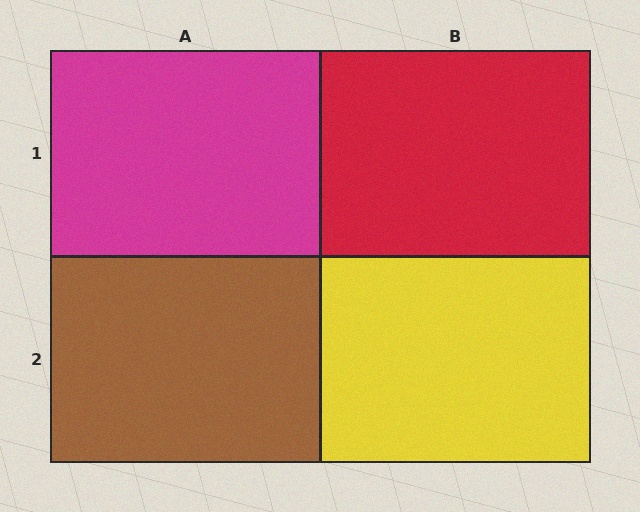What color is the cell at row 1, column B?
Red.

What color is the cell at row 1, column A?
Magenta.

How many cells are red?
1 cell is red.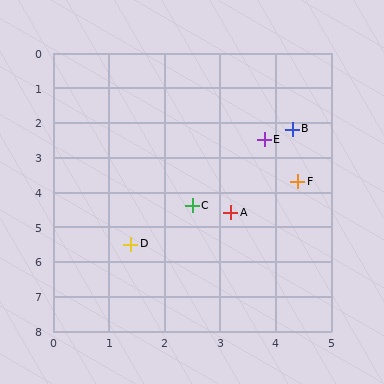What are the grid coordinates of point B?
Point B is at approximately (4.3, 2.2).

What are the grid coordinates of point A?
Point A is at approximately (3.2, 4.6).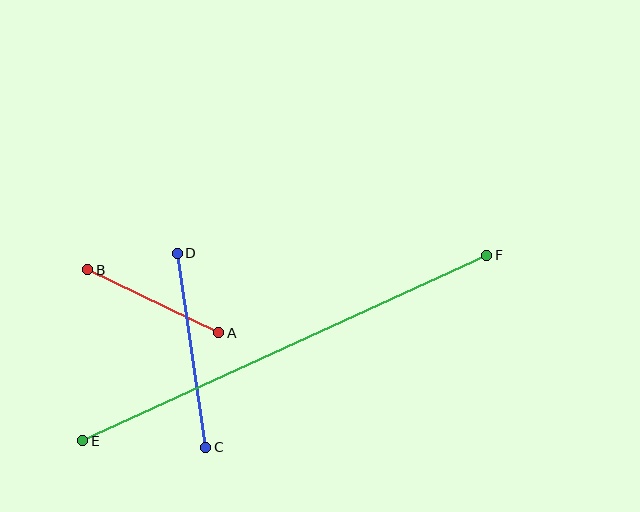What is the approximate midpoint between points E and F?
The midpoint is at approximately (285, 348) pixels.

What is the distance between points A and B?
The distance is approximately 145 pixels.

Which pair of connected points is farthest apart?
Points E and F are farthest apart.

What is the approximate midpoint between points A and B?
The midpoint is at approximately (153, 301) pixels.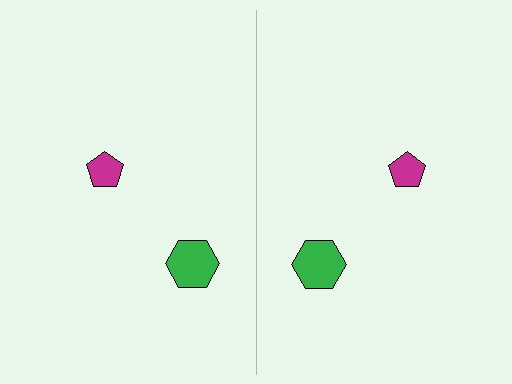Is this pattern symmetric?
Yes, this pattern has bilateral (reflection) symmetry.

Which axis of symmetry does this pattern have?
The pattern has a vertical axis of symmetry running through the center of the image.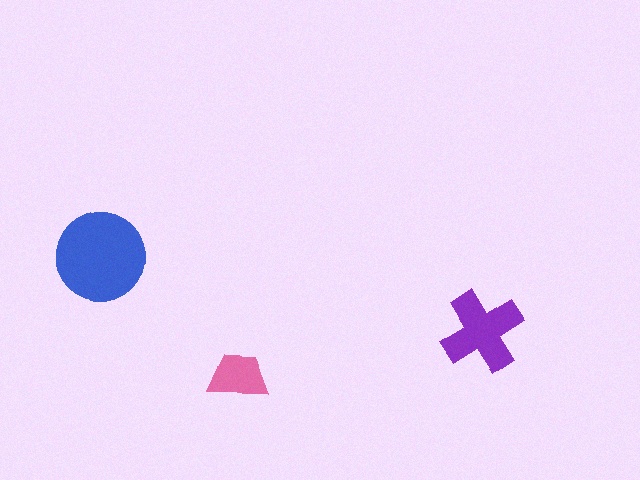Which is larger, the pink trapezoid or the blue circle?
The blue circle.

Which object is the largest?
The blue circle.